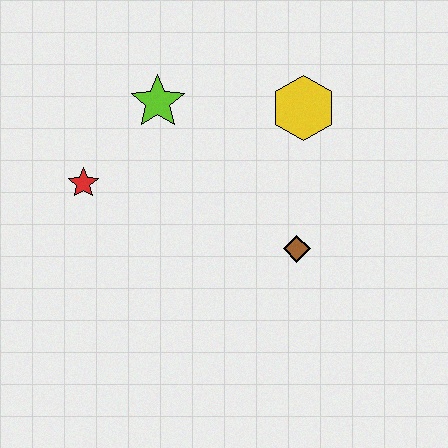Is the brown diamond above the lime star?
No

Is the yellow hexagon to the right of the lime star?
Yes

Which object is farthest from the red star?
The yellow hexagon is farthest from the red star.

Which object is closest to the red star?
The lime star is closest to the red star.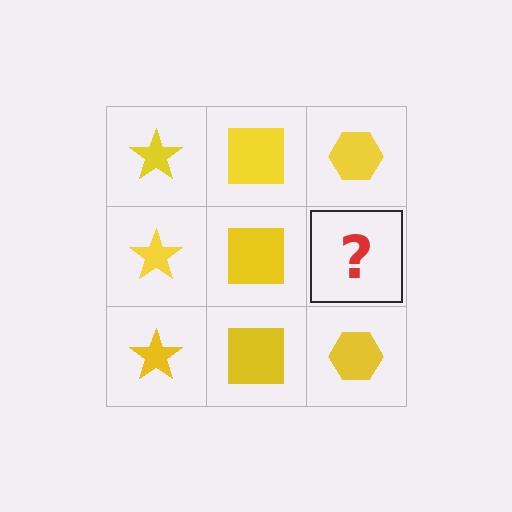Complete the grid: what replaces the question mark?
The question mark should be replaced with a yellow hexagon.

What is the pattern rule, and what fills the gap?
The rule is that each column has a consistent shape. The gap should be filled with a yellow hexagon.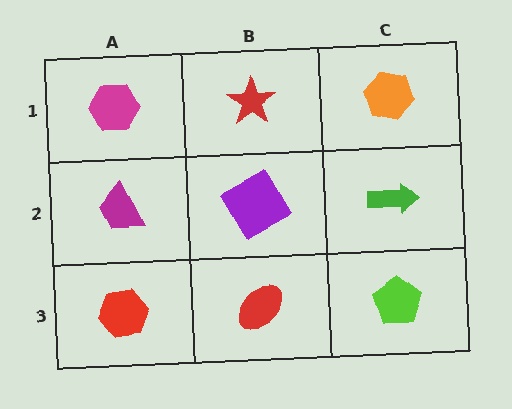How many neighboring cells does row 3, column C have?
2.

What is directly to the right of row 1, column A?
A red star.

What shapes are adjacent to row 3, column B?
A purple square (row 2, column B), a red hexagon (row 3, column A), a lime pentagon (row 3, column C).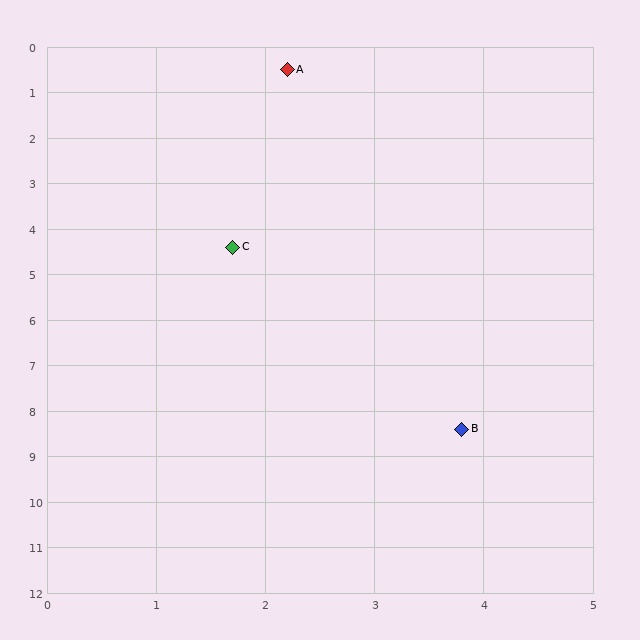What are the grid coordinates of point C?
Point C is at approximately (1.7, 4.4).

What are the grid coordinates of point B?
Point B is at approximately (3.8, 8.4).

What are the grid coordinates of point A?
Point A is at approximately (2.2, 0.5).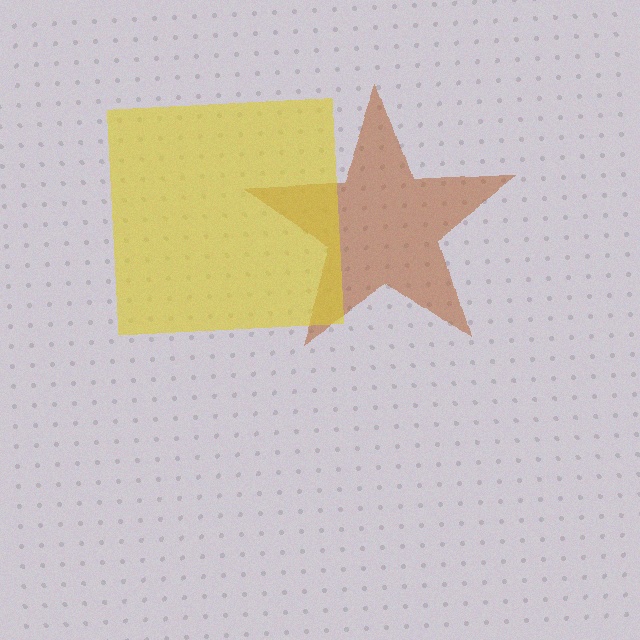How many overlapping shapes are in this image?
There are 2 overlapping shapes in the image.